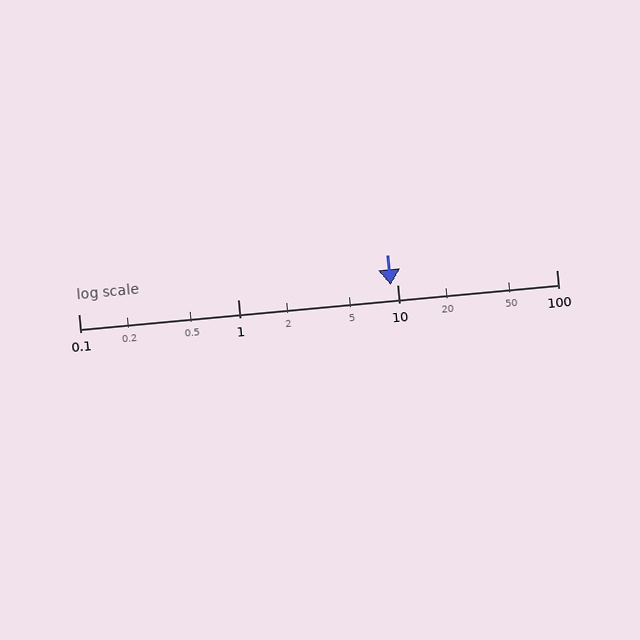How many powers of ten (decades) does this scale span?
The scale spans 3 decades, from 0.1 to 100.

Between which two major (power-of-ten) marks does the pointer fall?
The pointer is between 1 and 10.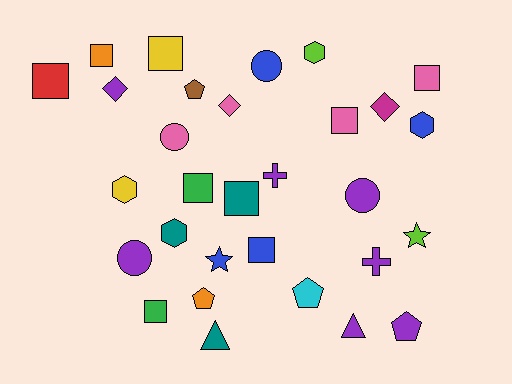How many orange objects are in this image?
There are 2 orange objects.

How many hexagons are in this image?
There are 4 hexagons.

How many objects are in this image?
There are 30 objects.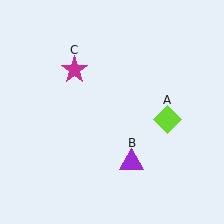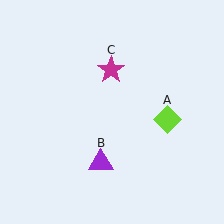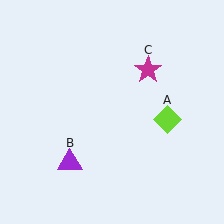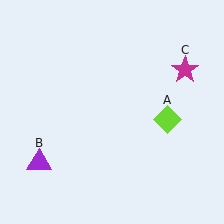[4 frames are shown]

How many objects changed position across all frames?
2 objects changed position: purple triangle (object B), magenta star (object C).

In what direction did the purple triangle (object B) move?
The purple triangle (object B) moved left.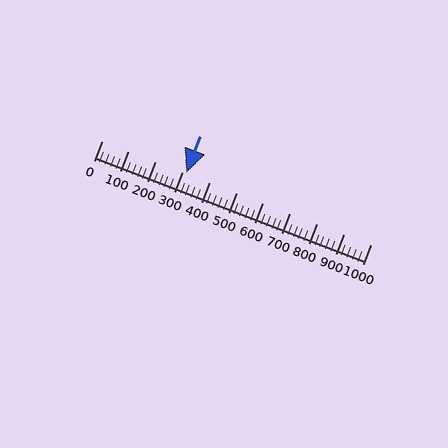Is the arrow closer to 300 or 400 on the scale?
The arrow is closer to 300.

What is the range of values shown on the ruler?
The ruler shows values from 0 to 1000.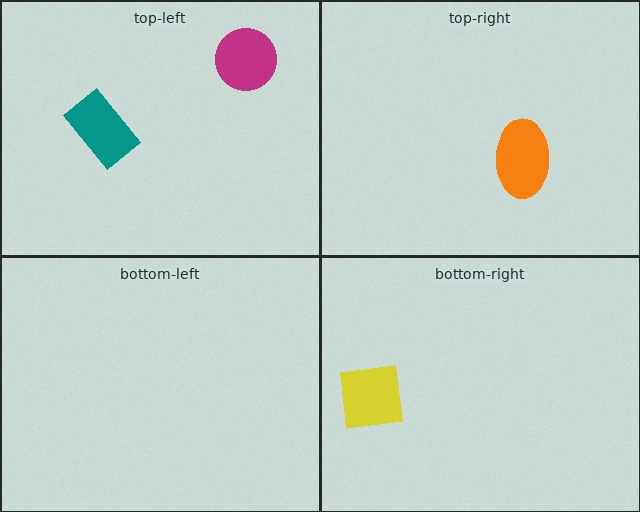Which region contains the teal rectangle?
The top-left region.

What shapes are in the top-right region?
The orange ellipse.